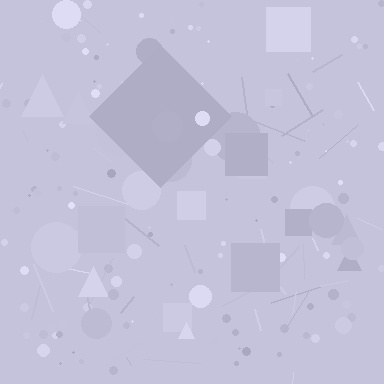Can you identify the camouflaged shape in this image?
The camouflaged shape is a diamond.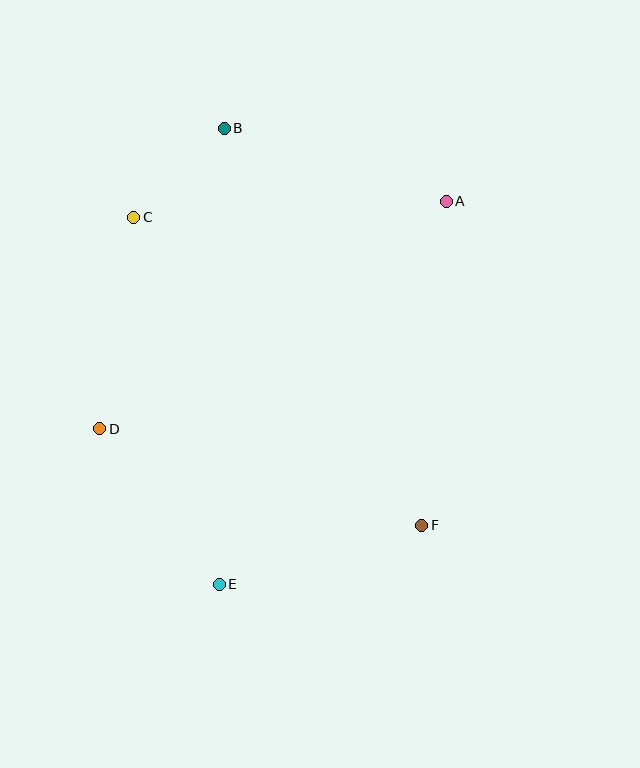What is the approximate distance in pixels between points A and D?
The distance between A and D is approximately 414 pixels.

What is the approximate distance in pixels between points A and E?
The distance between A and E is approximately 446 pixels.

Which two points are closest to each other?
Points B and C are closest to each other.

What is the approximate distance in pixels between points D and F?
The distance between D and F is approximately 336 pixels.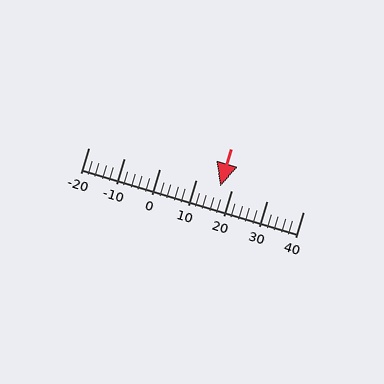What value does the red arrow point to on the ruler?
The red arrow points to approximately 17.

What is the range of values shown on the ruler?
The ruler shows values from -20 to 40.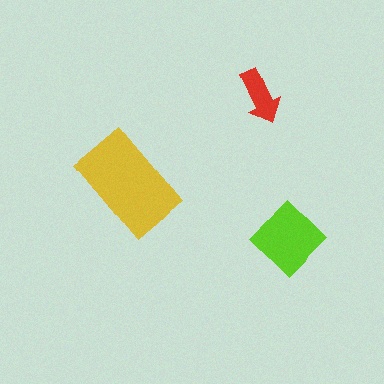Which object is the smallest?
The red arrow.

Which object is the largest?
The yellow rectangle.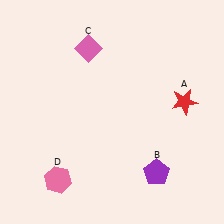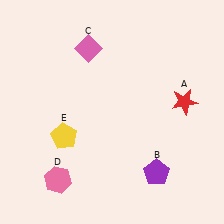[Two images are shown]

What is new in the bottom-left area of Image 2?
A yellow pentagon (E) was added in the bottom-left area of Image 2.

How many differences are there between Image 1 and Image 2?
There is 1 difference between the two images.